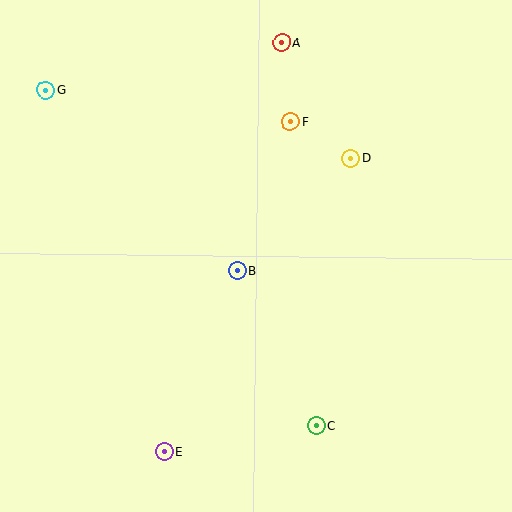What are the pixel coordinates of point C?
Point C is at (316, 425).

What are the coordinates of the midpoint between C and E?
The midpoint between C and E is at (240, 439).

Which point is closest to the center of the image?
Point B at (237, 270) is closest to the center.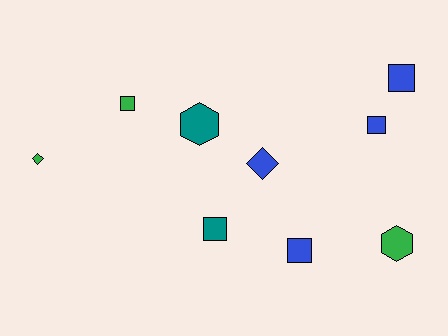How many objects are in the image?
There are 9 objects.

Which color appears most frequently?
Blue, with 4 objects.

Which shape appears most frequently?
Square, with 5 objects.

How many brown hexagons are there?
There are no brown hexagons.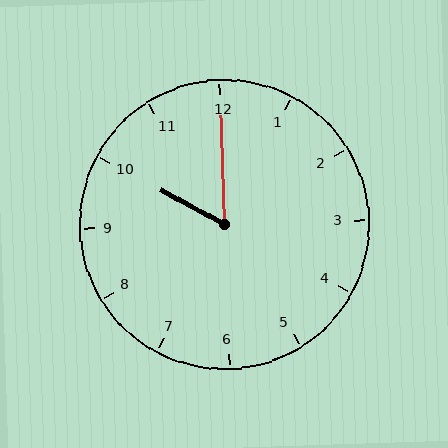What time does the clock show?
10:00.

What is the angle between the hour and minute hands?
Approximately 60 degrees.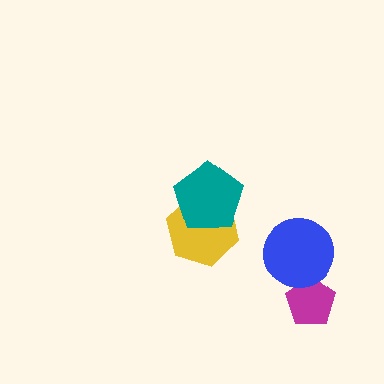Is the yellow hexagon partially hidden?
Yes, it is partially covered by another shape.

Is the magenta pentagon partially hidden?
Yes, it is partially covered by another shape.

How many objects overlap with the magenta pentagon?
1 object overlaps with the magenta pentagon.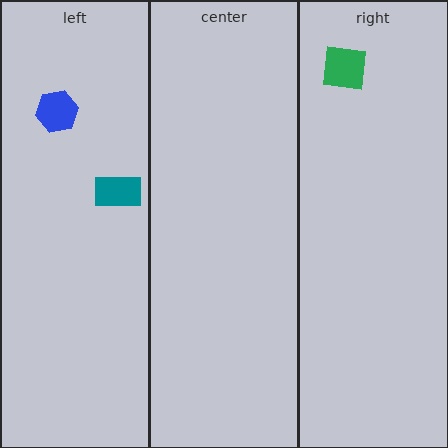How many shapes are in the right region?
1.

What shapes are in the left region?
The blue hexagon, the teal rectangle.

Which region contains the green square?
The right region.